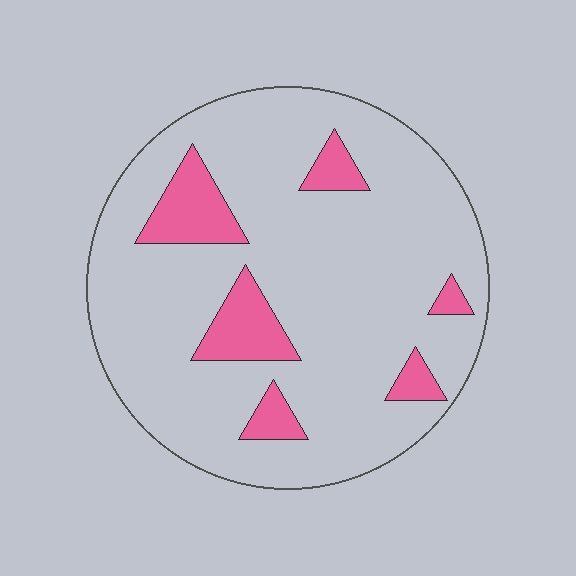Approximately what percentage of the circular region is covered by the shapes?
Approximately 15%.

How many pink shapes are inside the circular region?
6.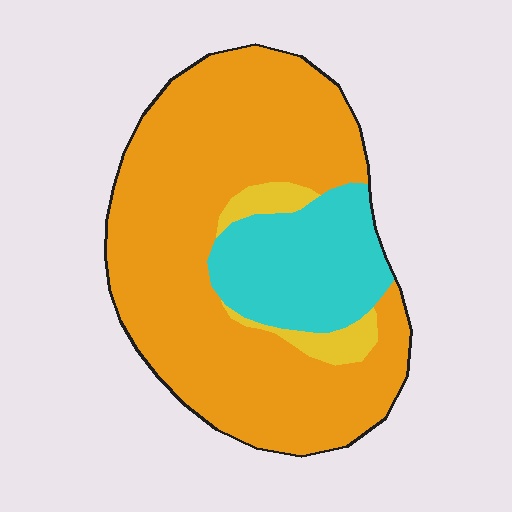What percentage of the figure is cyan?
Cyan covers roughly 20% of the figure.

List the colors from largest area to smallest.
From largest to smallest: orange, cyan, yellow.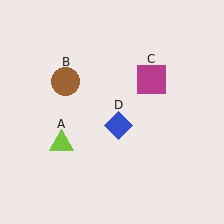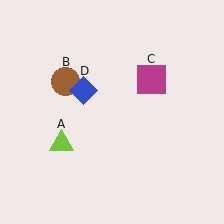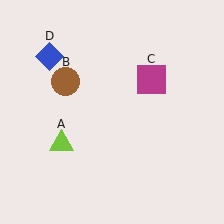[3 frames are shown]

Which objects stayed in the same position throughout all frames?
Lime triangle (object A) and brown circle (object B) and magenta square (object C) remained stationary.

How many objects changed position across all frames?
1 object changed position: blue diamond (object D).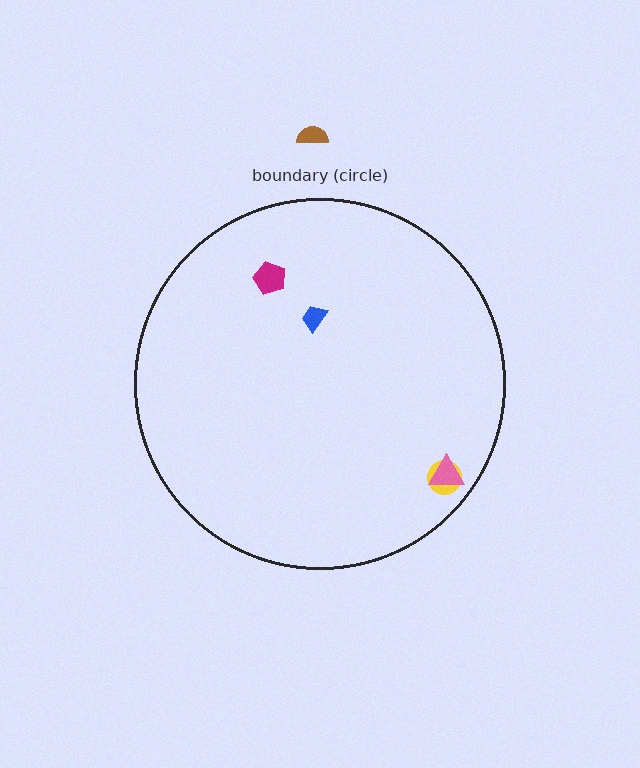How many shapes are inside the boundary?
4 inside, 1 outside.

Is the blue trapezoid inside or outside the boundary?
Inside.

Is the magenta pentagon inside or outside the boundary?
Inside.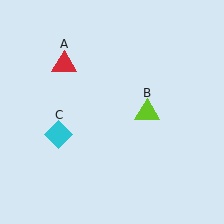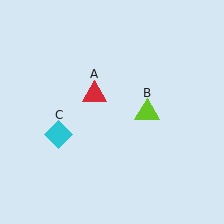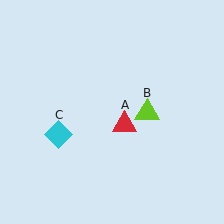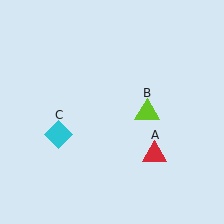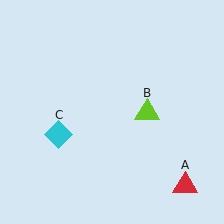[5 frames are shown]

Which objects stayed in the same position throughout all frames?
Lime triangle (object B) and cyan diamond (object C) remained stationary.